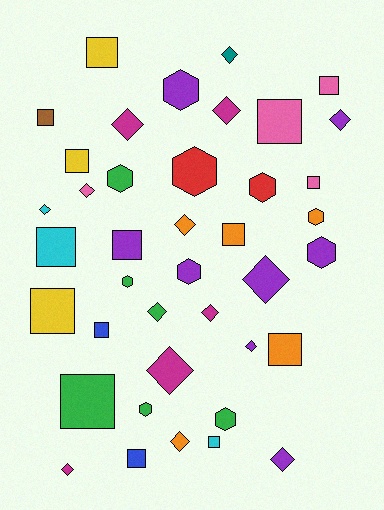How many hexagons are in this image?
There are 10 hexagons.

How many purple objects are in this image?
There are 8 purple objects.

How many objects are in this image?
There are 40 objects.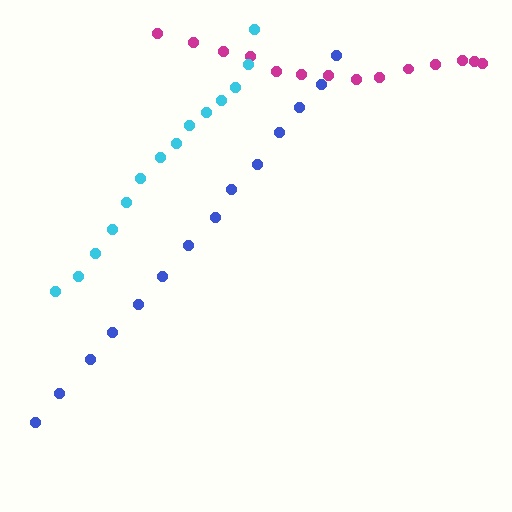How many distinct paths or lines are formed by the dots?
There are 3 distinct paths.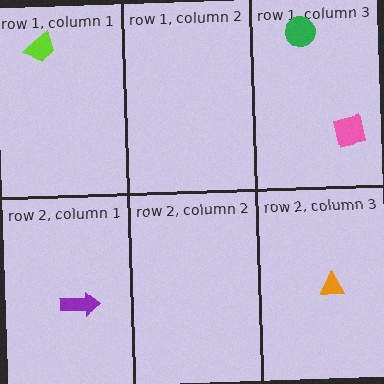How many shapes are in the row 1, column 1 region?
1.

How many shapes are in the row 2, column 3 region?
1.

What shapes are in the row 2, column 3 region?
The orange triangle.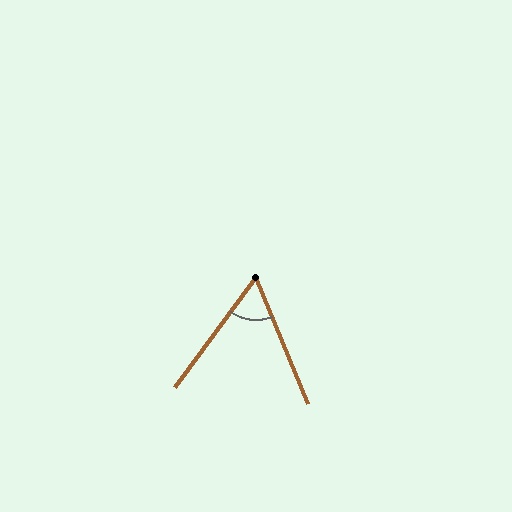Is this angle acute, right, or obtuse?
It is acute.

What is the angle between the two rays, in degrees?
Approximately 59 degrees.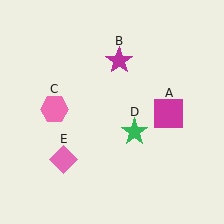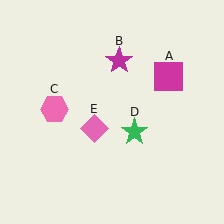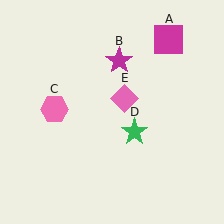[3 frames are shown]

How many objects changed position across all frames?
2 objects changed position: magenta square (object A), pink diamond (object E).